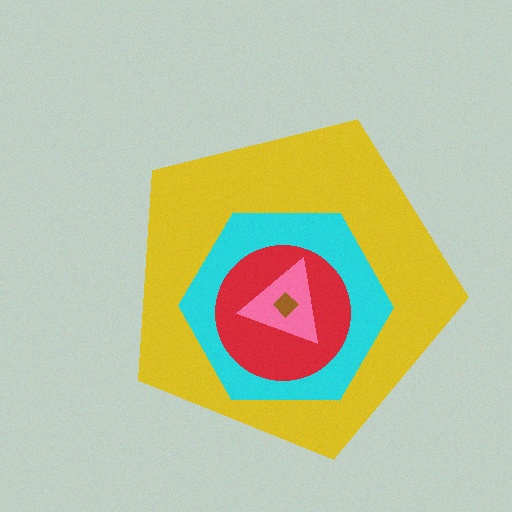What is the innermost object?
The brown diamond.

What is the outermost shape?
The yellow pentagon.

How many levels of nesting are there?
5.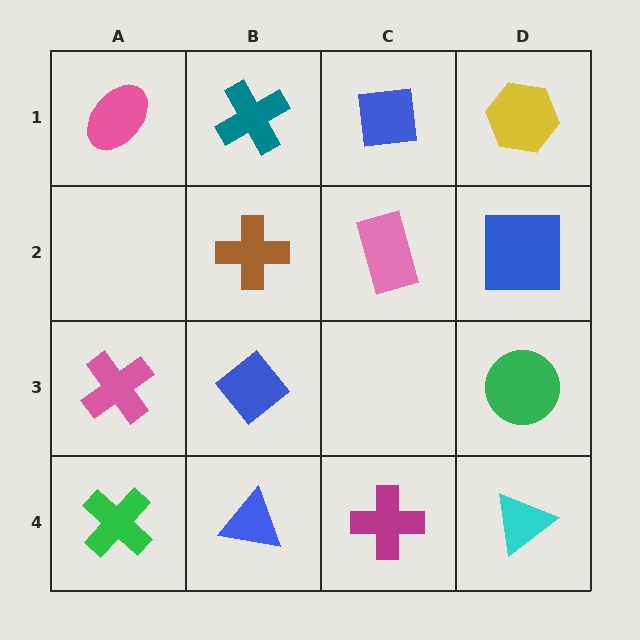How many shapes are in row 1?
4 shapes.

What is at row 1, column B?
A teal cross.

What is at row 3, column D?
A green circle.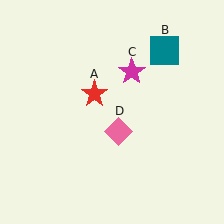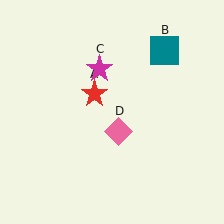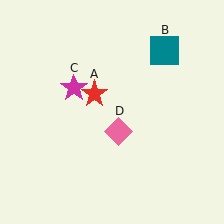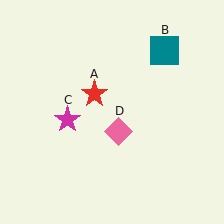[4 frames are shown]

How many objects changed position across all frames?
1 object changed position: magenta star (object C).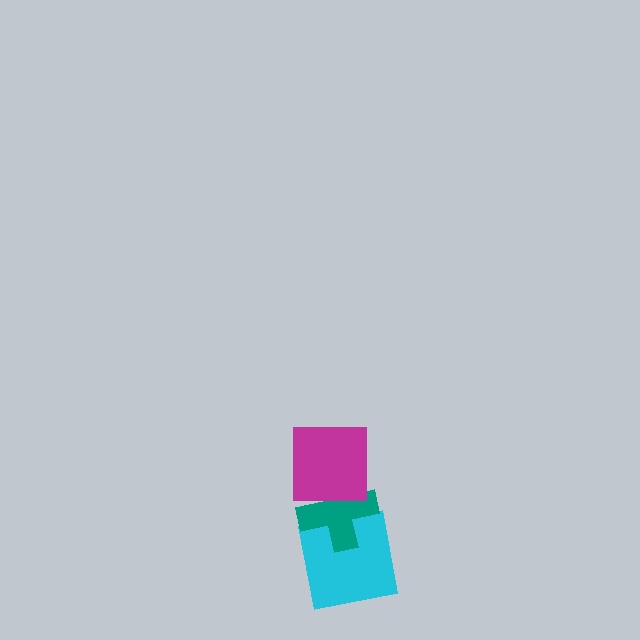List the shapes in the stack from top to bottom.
From top to bottom: the magenta square, the teal cross, the cyan square.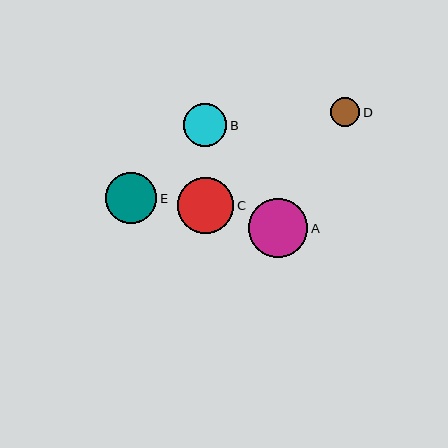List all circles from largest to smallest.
From largest to smallest: A, C, E, B, D.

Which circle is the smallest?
Circle D is the smallest with a size of approximately 30 pixels.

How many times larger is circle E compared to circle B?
Circle E is approximately 1.2 times the size of circle B.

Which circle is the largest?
Circle A is the largest with a size of approximately 60 pixels.